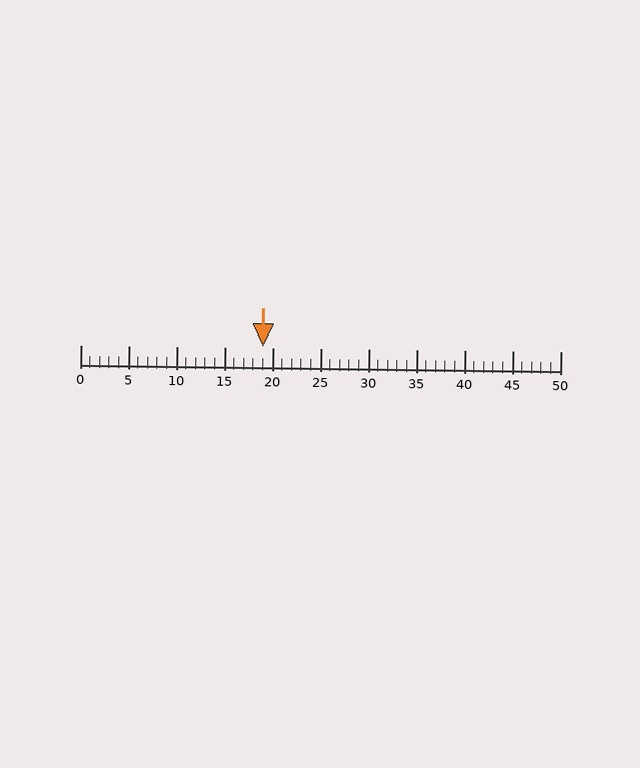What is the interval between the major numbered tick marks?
The major tick marks are spaced 5 units apart.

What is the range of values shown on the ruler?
The ruler shows values from 0 to 50.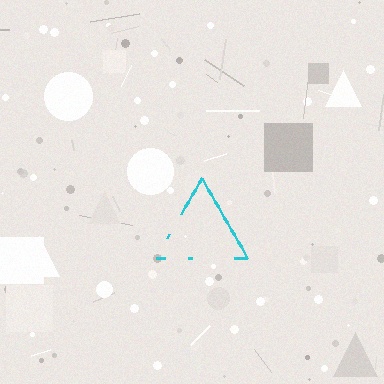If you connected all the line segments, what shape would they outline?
They would outline a triangle.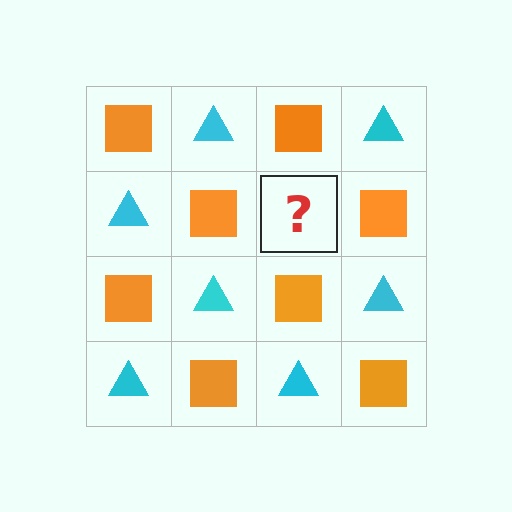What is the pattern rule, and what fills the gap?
The rule is that it alternates orange square and cyan triangle in a checkerboard pattern. The gap should be filled with a cyan triangle.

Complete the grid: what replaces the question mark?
The question mark should be replaced with a cyan triangle.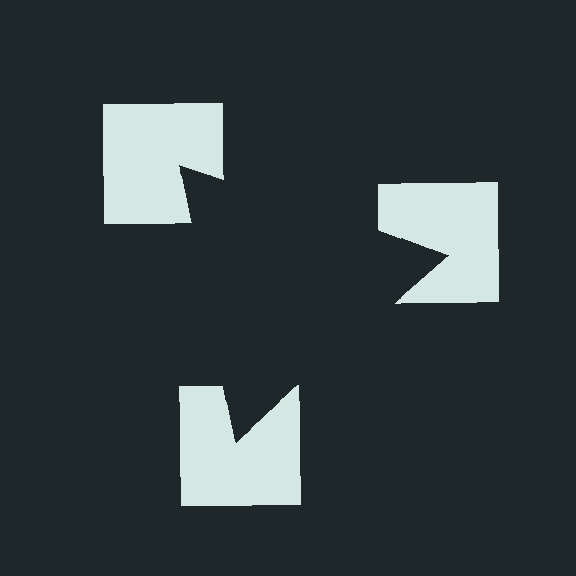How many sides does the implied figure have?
3 sides.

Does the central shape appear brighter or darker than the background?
It typically appears slightly darker than the background, even though no actual brightness change is drawn.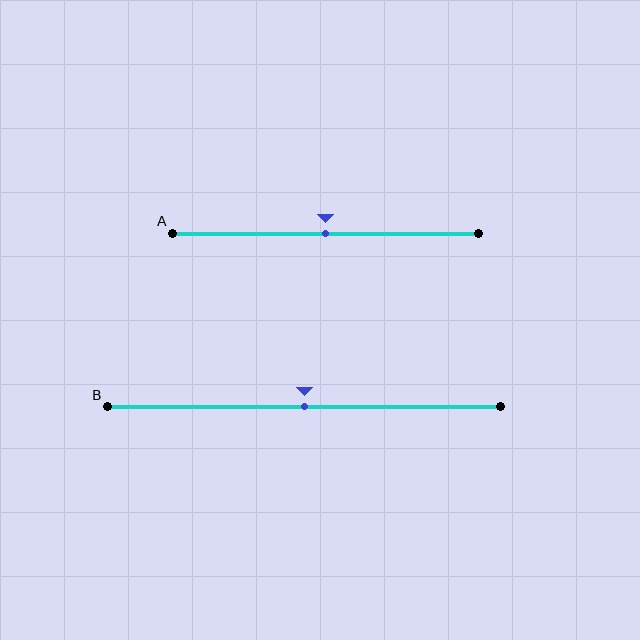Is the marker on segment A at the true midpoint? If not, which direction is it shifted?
Yes, the marker on segment A is at the true midpoint.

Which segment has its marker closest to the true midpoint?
Segment A has its marker closest to the true midpoint.